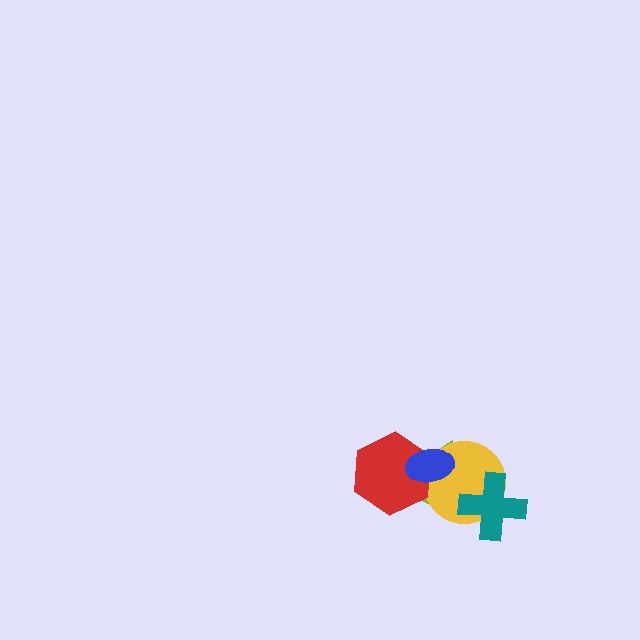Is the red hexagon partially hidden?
Yes, it is partially covered by another shape.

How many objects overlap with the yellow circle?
4 objects overlap with the yellow circle.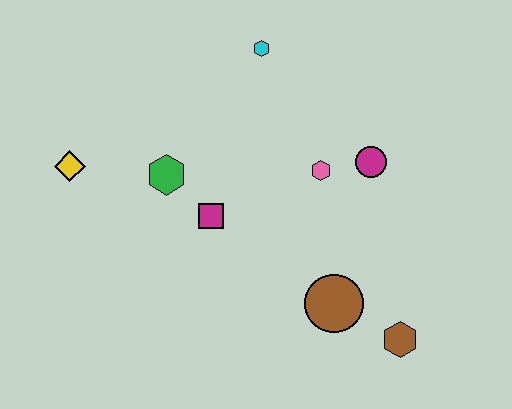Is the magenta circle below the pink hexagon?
No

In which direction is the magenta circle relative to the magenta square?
The magenta circle is to the right of the magenta square.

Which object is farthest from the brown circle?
The yellow diamond is farthest from the brown circle.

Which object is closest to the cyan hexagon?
The pink hexagon is closest to the cyan hexagon.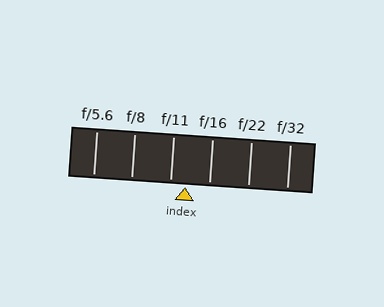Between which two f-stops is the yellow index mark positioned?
The index mark is between f/11 and f/16.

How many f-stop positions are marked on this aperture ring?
There are 6 f-stop positions marked.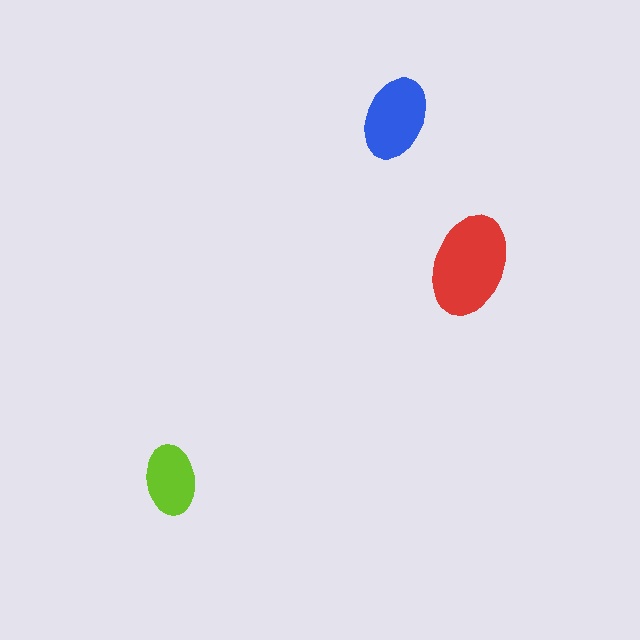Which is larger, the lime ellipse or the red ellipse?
The red one.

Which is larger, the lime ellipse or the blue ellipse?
The blue one.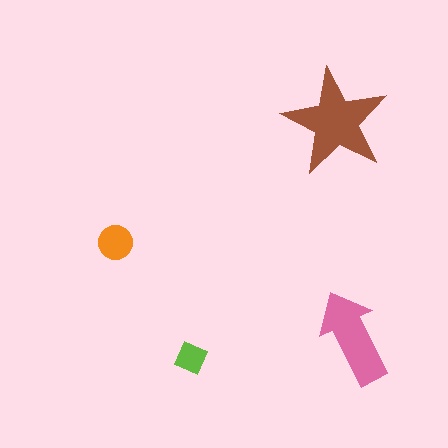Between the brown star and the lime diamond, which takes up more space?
The brown star.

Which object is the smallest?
The lime diamond.